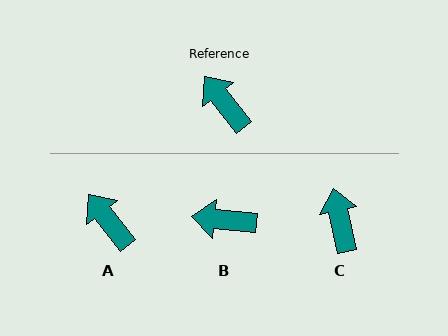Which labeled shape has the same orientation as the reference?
A.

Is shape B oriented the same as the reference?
No, it is off by about 47 degrees.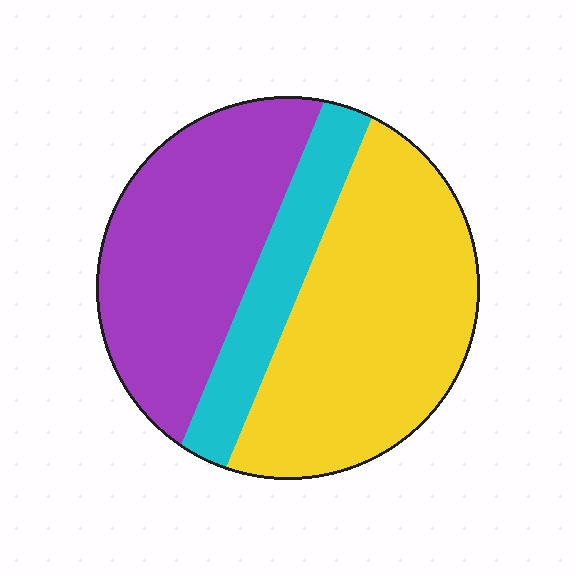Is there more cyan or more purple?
Purple.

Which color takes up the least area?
Cyan, at roughly 15%.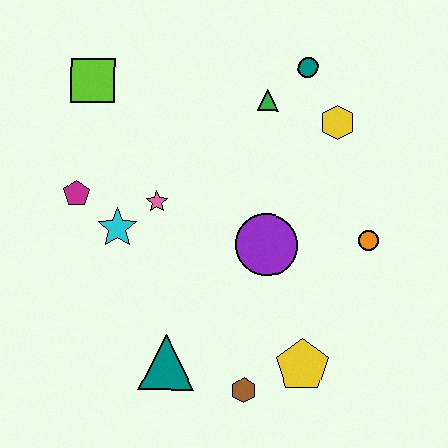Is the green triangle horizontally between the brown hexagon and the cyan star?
No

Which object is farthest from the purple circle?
The lime square is farthest from the purple circle.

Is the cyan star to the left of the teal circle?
Yes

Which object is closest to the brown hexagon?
The yellow pentagon is closest to the brown hexagon.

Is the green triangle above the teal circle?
No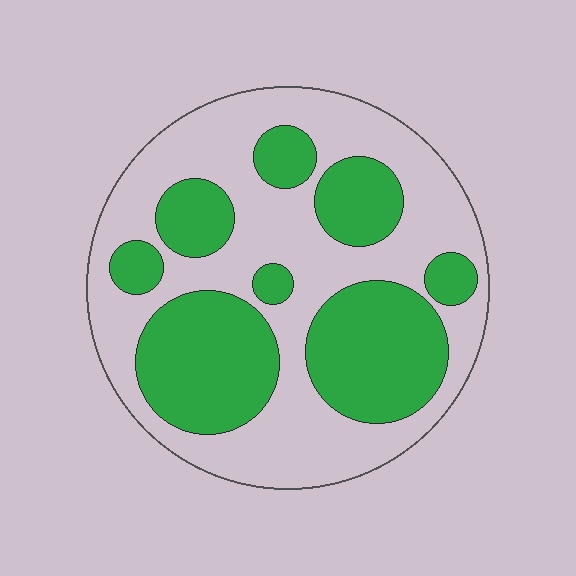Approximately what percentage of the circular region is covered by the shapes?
Approximately 40%.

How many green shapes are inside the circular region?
8.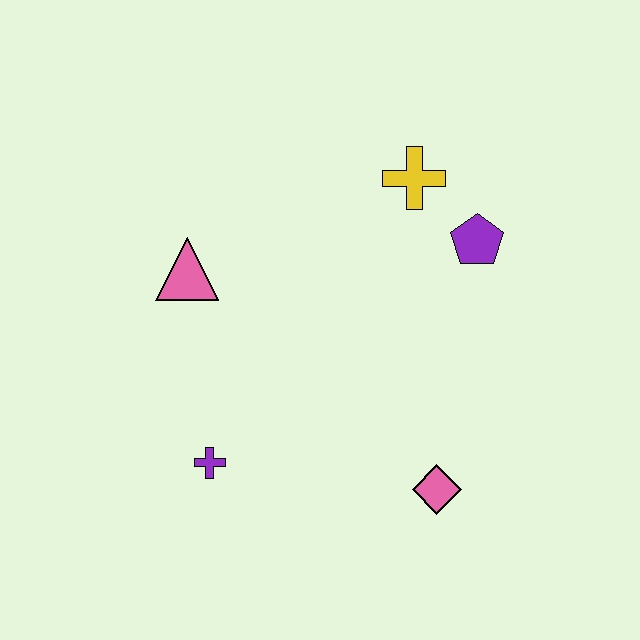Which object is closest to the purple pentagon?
The yellow cross is closest to the purple pentagon.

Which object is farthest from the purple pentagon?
The purple cross is farthest from the purple pentagon.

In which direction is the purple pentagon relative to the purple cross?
The purple pentagon is to the right of the purple cross.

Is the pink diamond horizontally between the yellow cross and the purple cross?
No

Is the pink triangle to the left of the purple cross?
Yes